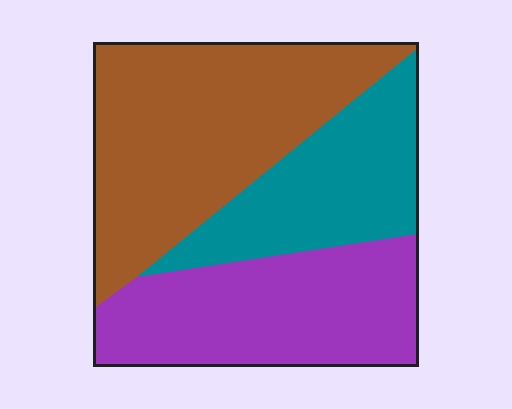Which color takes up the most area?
Brown, at roughly 40%.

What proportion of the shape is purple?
Purple takes up about one third (1/3) of the shape.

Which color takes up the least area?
Teal, at roughly 25%.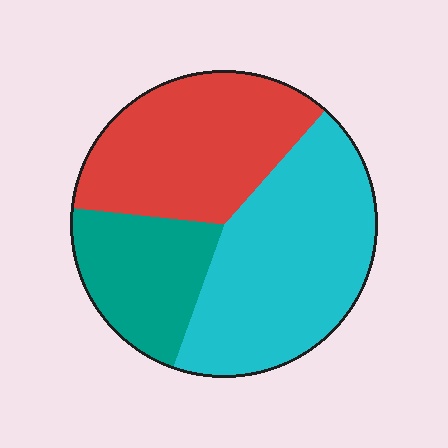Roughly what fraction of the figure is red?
Red takes up about one third (1/3) of the figure.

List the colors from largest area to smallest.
From largest to smallest: cyan, red, teal.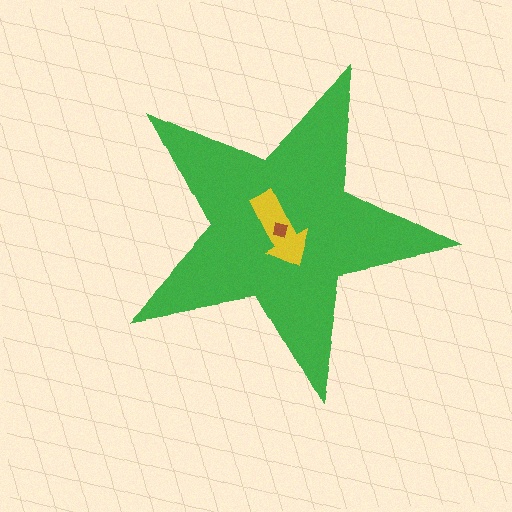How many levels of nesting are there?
3.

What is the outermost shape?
The green star.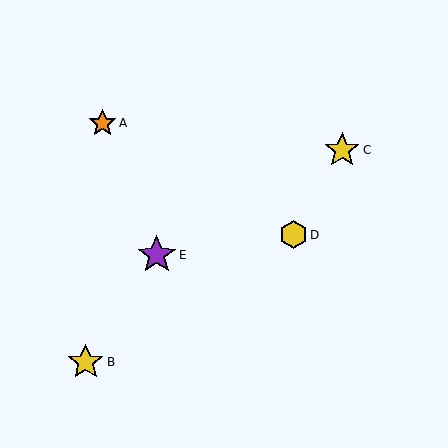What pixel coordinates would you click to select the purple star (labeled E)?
Click at (157, 255) to select the purple star E.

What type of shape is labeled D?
Shape D is a yellow hexagon.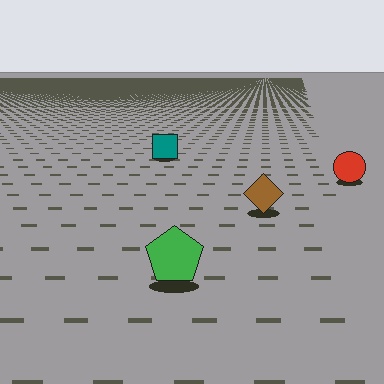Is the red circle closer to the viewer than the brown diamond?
No. The brown diamond is closer — you can tell from the texture gradient: the ground texture is coarser near it.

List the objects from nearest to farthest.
From nearest to farthest: the green pentagon, the brown diamond, the red circle, the teal square.